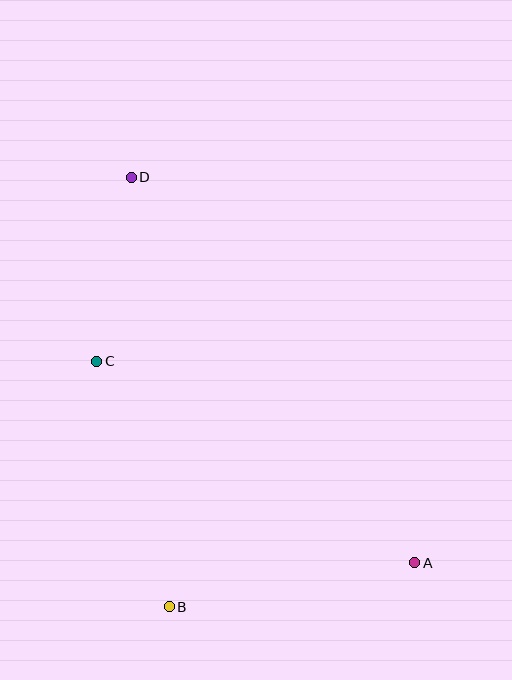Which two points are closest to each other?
Points C and D are closest to each other.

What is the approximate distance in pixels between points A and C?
The distance between A and C is approximately 377 pixels.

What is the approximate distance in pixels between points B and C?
The distance between B and C is approximately 256 pixels.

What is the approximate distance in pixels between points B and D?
The distance between B and D is approximately 431 pixels.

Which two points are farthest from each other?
Points A and D are farthest from each other.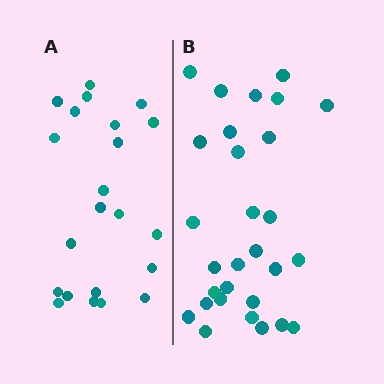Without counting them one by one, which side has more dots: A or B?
Region B (the right region) has more dots.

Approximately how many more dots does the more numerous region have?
Region B has roughly 8 or so more dots than region A.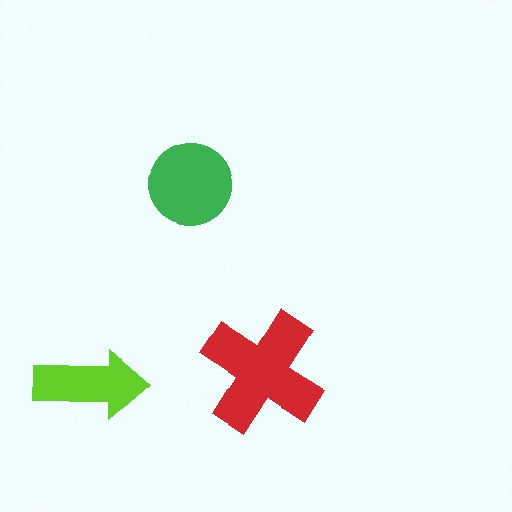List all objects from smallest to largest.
The lime arrow, the green circle, the red cross.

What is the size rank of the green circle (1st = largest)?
2nd.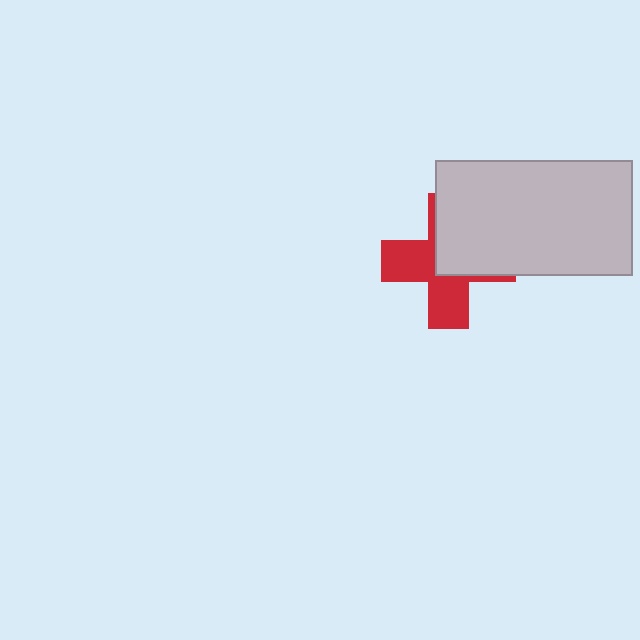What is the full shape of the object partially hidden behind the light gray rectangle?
The partially hidden object is a red cross.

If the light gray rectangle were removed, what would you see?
You would see the complete red cross.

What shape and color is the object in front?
The object in front is a light gray rectangle.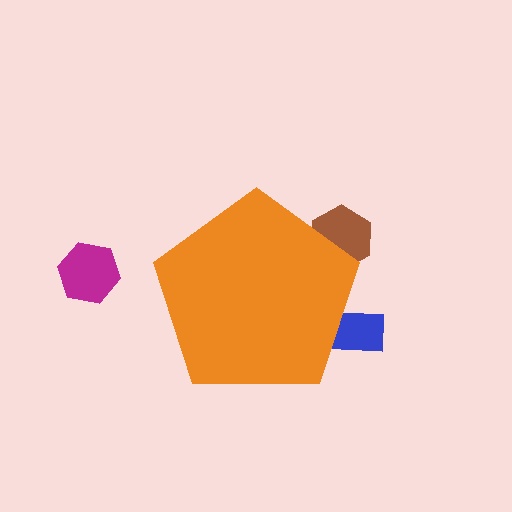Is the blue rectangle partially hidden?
Yes, the blue rectangle is partially hidden behind the orange pentagon.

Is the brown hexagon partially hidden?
Yes, the brown hexagon is partially hidden behind the orange pentagon.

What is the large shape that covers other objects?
An orange pentagon.